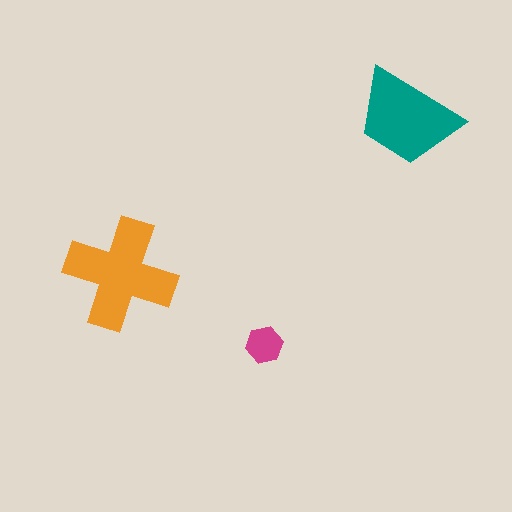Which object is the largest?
The orange cross.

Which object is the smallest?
The magenta hexagon.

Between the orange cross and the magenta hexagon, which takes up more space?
The orange cross.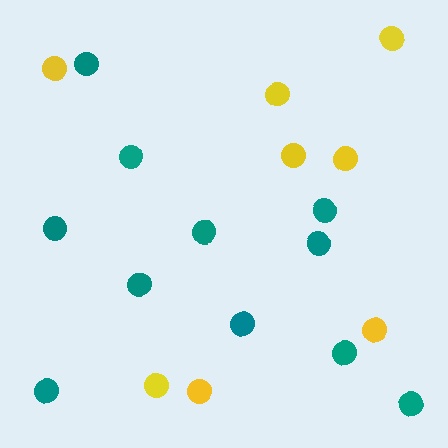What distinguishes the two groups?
There are 2 groups: one group of yellow circles (8) and one group of teal circles (11).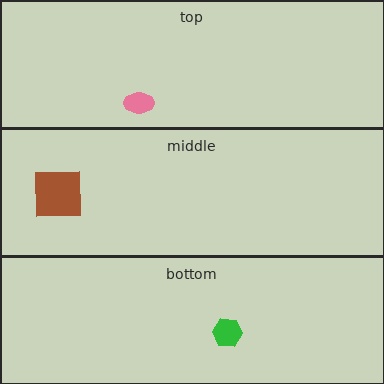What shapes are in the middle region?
The brown square.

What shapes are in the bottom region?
The green hexagon.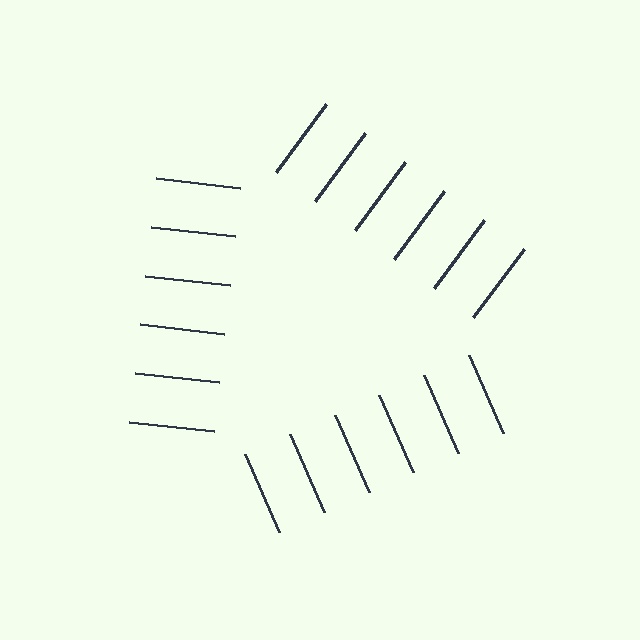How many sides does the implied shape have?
3 sides — the line-ends trace a triangle.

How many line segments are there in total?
18 — 6 along each of the 3 edges.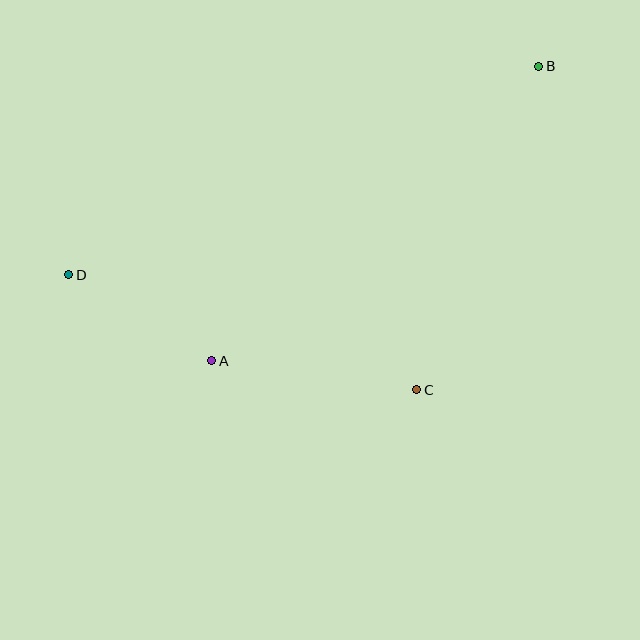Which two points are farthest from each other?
Points B and D are farthest from each other.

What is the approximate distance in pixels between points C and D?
The distance between C and D is approximately 366 pixels.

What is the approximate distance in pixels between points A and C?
The distance between A and C is approximately 207 pixels.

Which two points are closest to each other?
Points A and D are closest to each other.